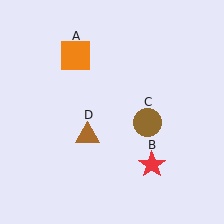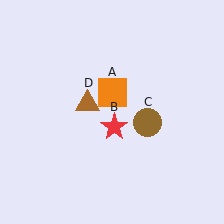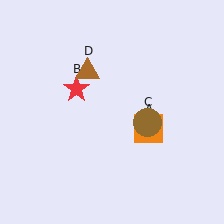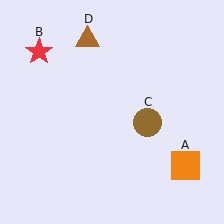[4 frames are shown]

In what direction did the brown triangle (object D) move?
The brown triangle (object D) moved up.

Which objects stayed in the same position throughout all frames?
Brown circle (object C) remained stationary.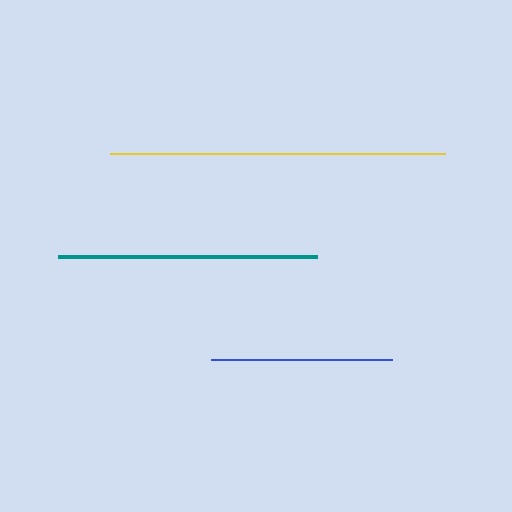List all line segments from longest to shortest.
From longest to shortest: yellow, teal, blue.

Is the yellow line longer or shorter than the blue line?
The yellow line is longer than the blue line.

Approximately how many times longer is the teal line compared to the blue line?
The teal line is approximately 1.4 times the length of the blue line.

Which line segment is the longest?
The yellow line is the longest at approximately 335 pixels.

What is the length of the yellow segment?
The yellow segment is approximately 335 pixels long.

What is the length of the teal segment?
The teal segment is approximately 259 pixels long.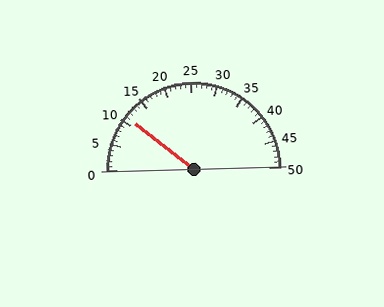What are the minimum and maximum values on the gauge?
The gauge ranges from 0 to 50.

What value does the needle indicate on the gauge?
The needle indicates approximately 11.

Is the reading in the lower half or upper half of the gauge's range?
The reading is in the lower half of the range (0 to 50).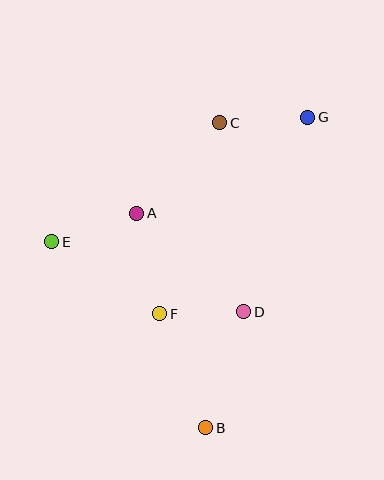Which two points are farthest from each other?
Points B and G are farthest from each other.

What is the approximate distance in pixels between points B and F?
The distance between B and F is approximately 123 pixels.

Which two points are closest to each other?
Points D and F are closest to each other.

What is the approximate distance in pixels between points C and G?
The distance between C and G is approximately 88 pixels.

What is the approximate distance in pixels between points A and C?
The distance between A and C is approximately 123 pixels.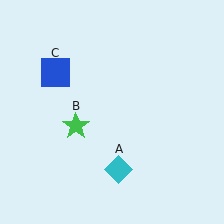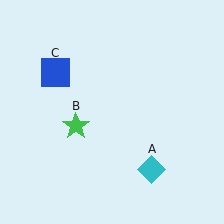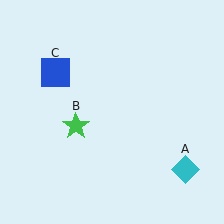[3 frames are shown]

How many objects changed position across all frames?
1 object changed position: cyan diamond (object A).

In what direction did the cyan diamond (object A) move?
The cyan diamond (object A) moved right.